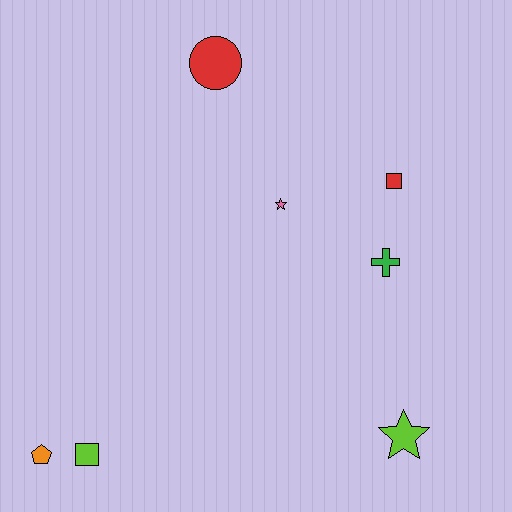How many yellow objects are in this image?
There are no yellow objects.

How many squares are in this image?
There are 2 squares.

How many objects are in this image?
There are 7 objects.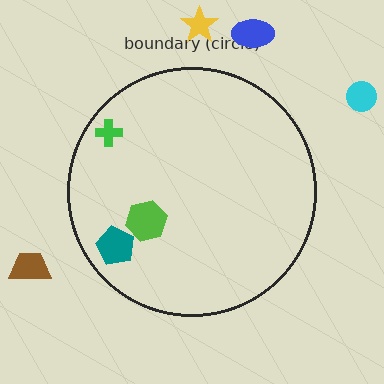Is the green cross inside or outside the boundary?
Inside.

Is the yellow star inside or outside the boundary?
Outside.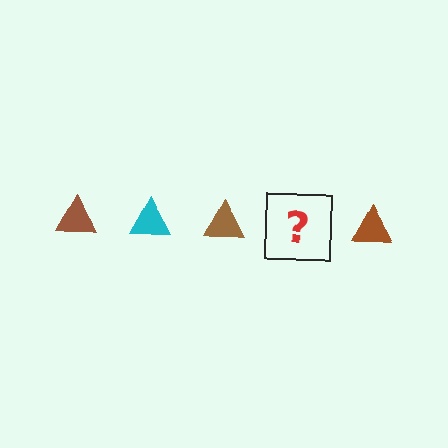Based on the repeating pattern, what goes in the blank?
The blank should be a cyan triangle.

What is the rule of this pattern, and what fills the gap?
The rule is that the pattern cycles through brown, cyan triangles. The gap should be filled with a cyan triangle.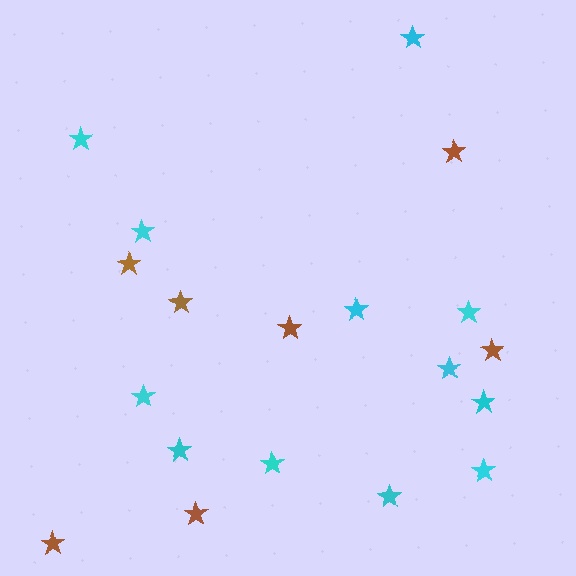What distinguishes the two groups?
There are 2 groups: one group of brown stars (7) and one group of cyan stars (12).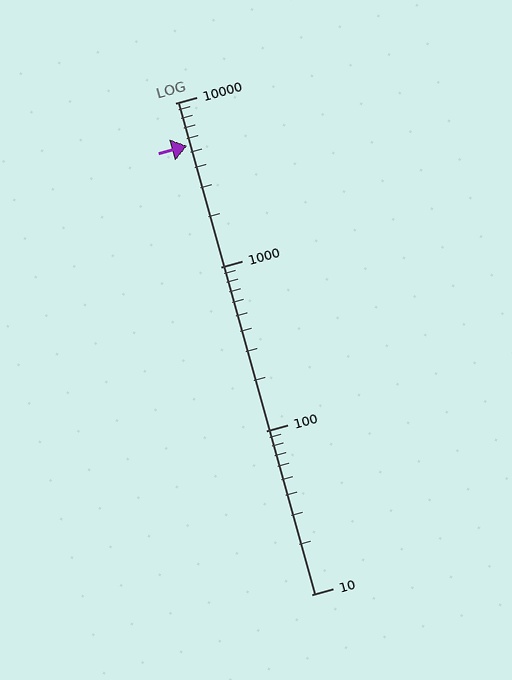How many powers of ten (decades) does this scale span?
The scale spans 3 decades, from 10 to 10000.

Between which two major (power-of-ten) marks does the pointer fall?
The pointer is between 1000 and 10000.